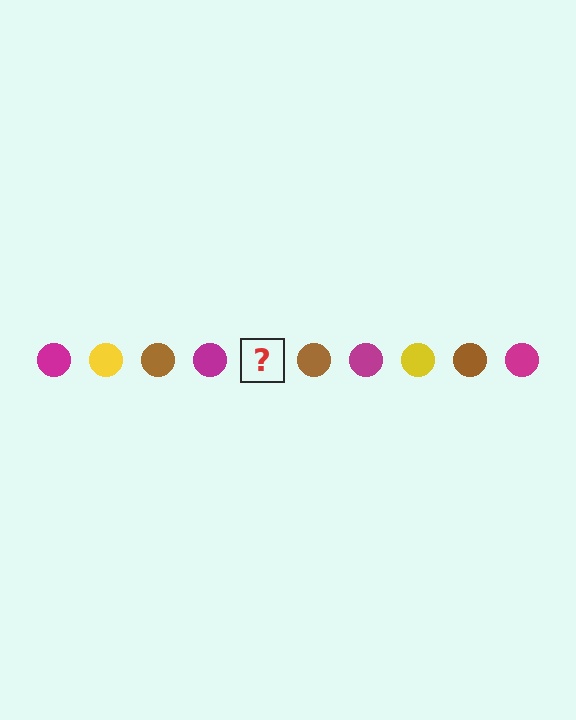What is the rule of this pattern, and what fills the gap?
The rule is that the pattern cycles through magenta, yellow, brown circles. The gap should be filled with a yellow circle.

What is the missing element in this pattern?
The missing element is a yellow circle.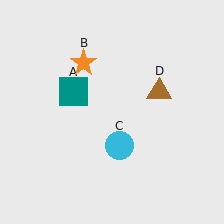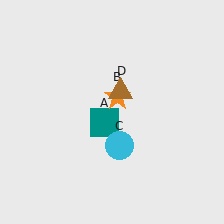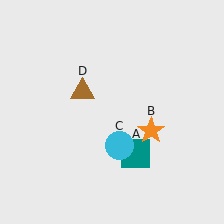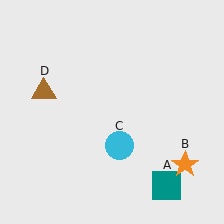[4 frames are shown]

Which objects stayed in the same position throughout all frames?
Cyan circle (object C) remained stationary.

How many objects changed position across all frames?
3 objects changed position: teal square (object A), orange star (object B), brown triangle (object D).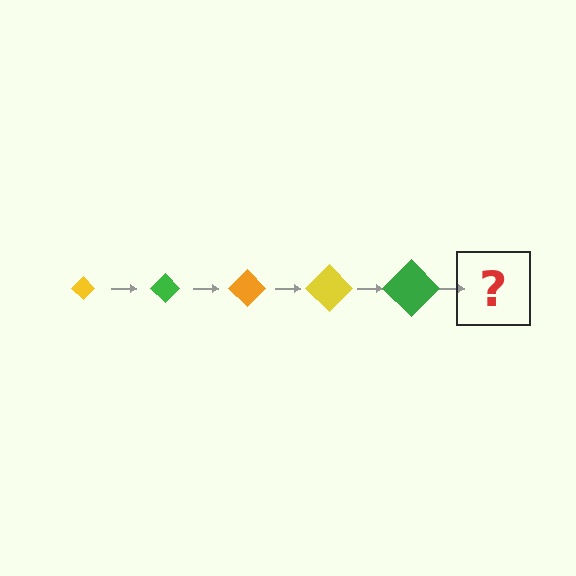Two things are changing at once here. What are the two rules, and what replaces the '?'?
The two rules are that the diamond grows larger each step and the color cycles through yellow, green, and orange. The '?' should be an orange diamond, larger than the previous one.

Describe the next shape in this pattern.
It should be an orange diamond, larger than the previous one.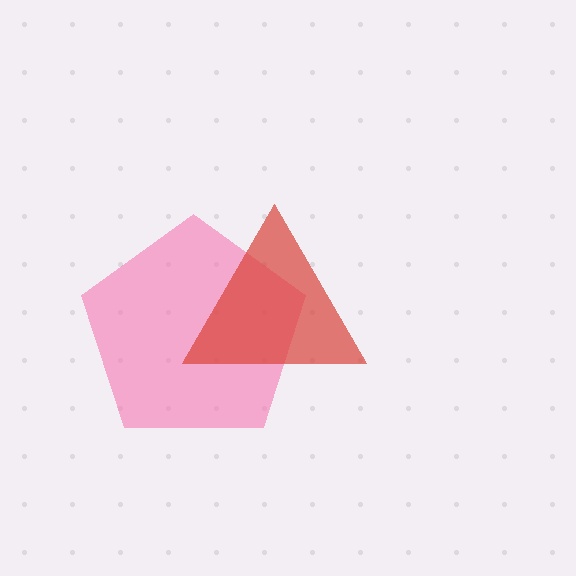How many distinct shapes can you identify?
There are 2 distinct shapes: a pink pentagon, a red triangle.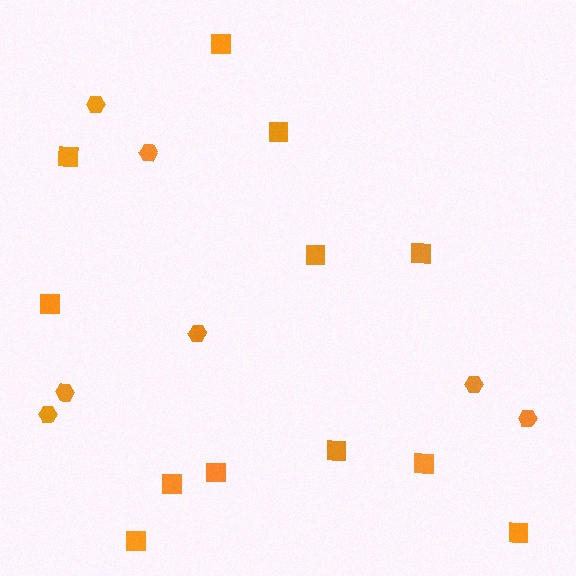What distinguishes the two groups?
There are 2 groups: one group of hexagons (7) and one group of squares (12).